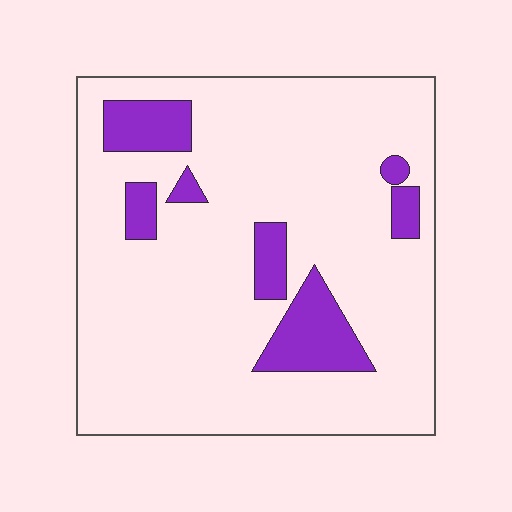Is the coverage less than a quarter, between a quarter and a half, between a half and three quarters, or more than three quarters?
Less than a quarter.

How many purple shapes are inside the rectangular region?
7.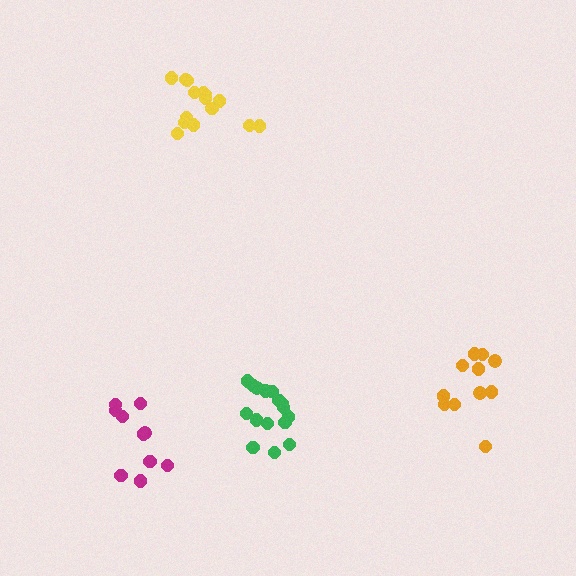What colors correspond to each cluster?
The clusters are colored: yellow, orange, green, magenta.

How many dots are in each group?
Group 1: 15 dots, Group 2: 11 dots, Group 3: 16 dots, Group 4: 10 dots (52 total).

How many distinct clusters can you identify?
There are 4 distinct clusters.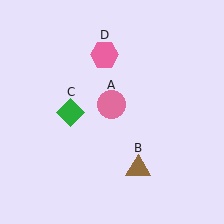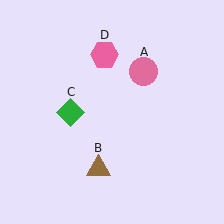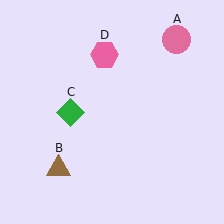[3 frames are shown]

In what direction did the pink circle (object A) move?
The pink circle (object A) moved up and to the right.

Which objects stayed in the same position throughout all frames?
Green diamond (object C) and pink hexagon (object D) remained stationary.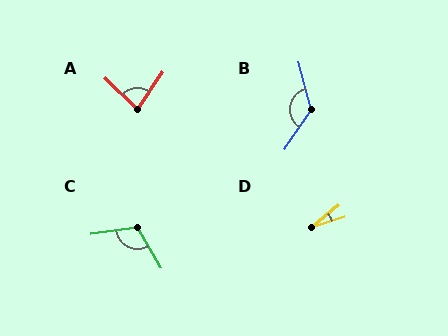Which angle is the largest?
B, at approximately 131 degrees.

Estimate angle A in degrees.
Approximately 80 degrees.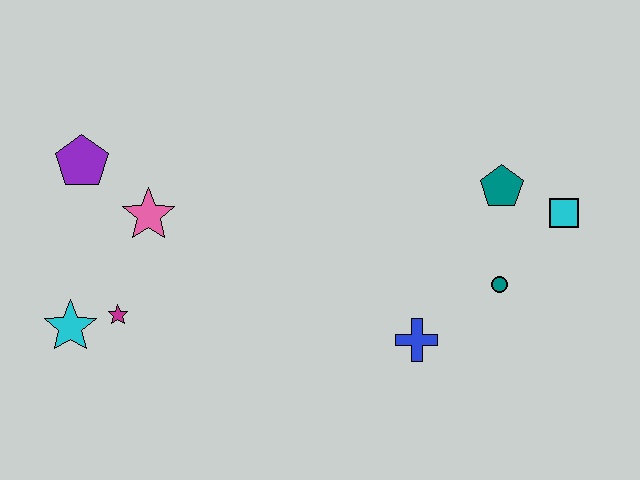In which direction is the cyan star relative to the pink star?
The cyan star is below the pink star.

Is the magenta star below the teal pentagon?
Yes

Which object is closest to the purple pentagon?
The pink star is closest to the purple pentagon.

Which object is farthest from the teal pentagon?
The cyan star is farthest from the teal pentagon.